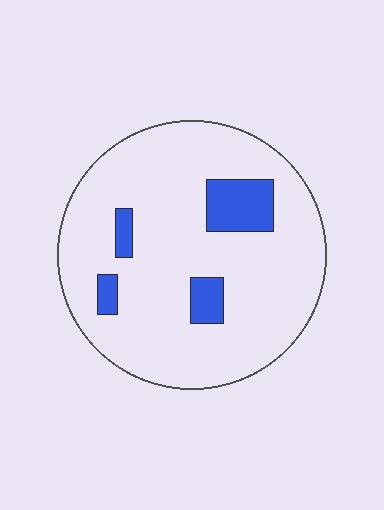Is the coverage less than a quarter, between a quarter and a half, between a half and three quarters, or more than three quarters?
Less than a quarter.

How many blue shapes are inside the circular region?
4.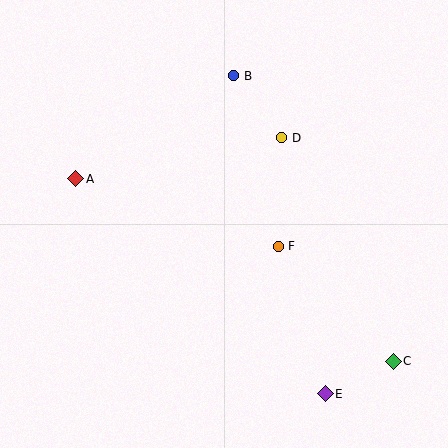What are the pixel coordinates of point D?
Point D is at (282, 138).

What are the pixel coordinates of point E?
Point E is at (325, 394).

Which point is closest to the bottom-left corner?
Point A is closest to the bottom-left corner.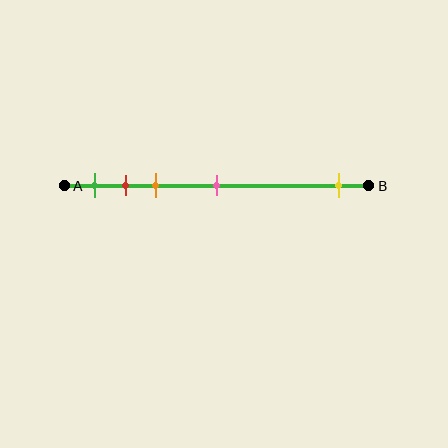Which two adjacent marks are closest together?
The red and orange marks are the closest adjacent pair.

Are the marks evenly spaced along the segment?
No, the marks are not evenly spaced.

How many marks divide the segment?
There are 5 marks dividing the segment.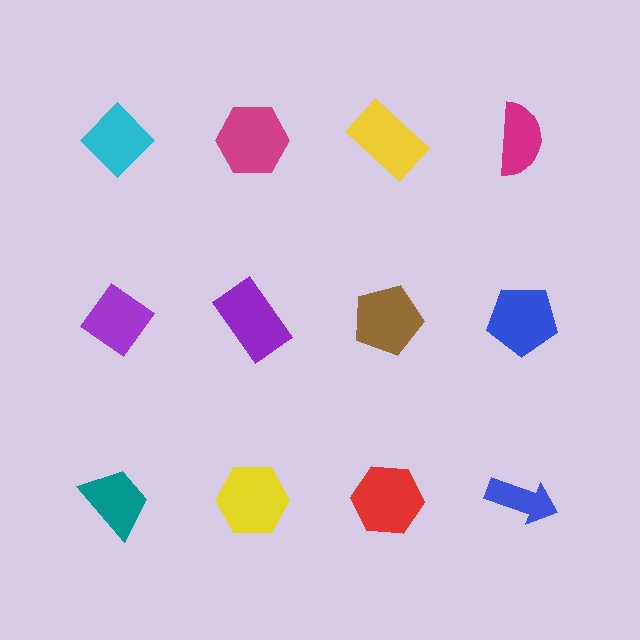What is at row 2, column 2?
A purple rectangle.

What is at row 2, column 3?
A brown pentagon.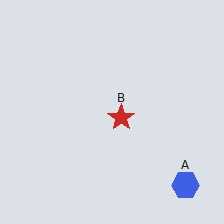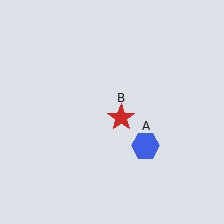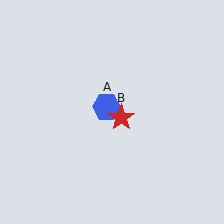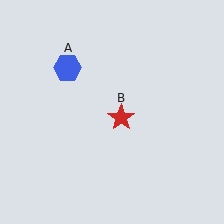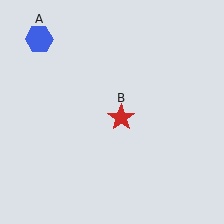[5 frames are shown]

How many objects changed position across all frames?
1 object changed position: blue hexagon (object A).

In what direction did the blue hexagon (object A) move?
The blue hexagon (object A) moved up and to the left.